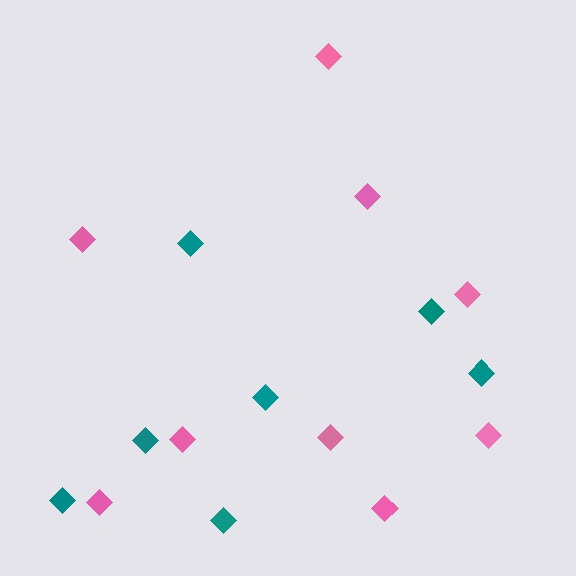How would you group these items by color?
There are 2 groups: one group of pink diamonds (9) and one group of teal diamonds (7).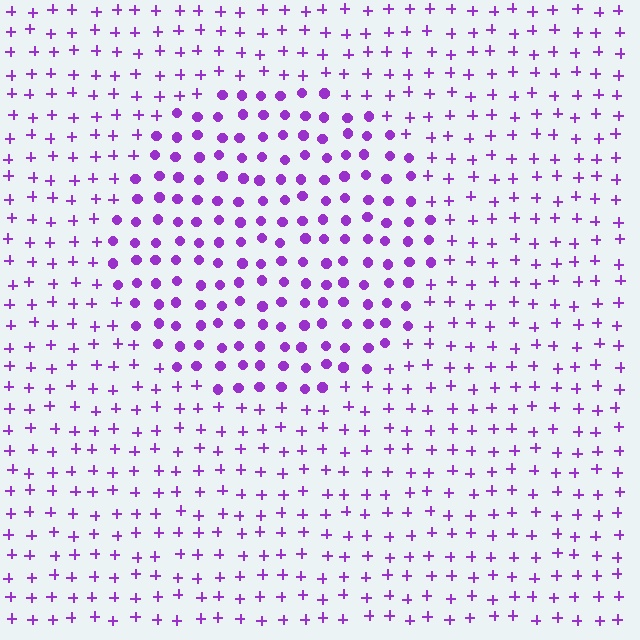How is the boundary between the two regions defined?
The boundary is defined by a change in element shape: circles inside vs. plus signs outside. All elements share the same color and spacing.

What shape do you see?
I see a circle.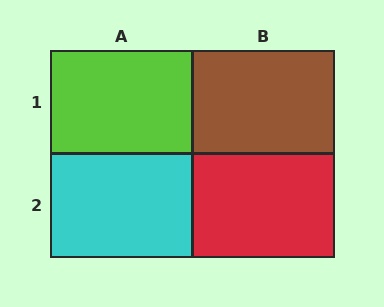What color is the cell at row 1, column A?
Lime.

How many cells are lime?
1 cell is lime.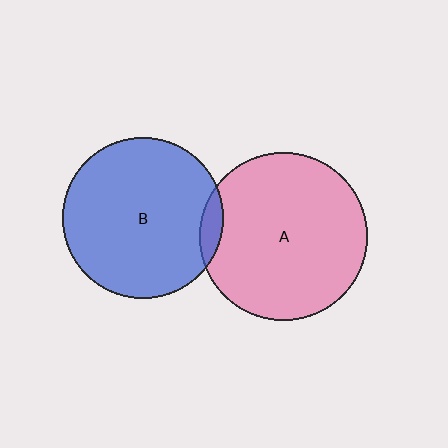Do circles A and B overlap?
Yes.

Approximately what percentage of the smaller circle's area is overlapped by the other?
Approximately 5%.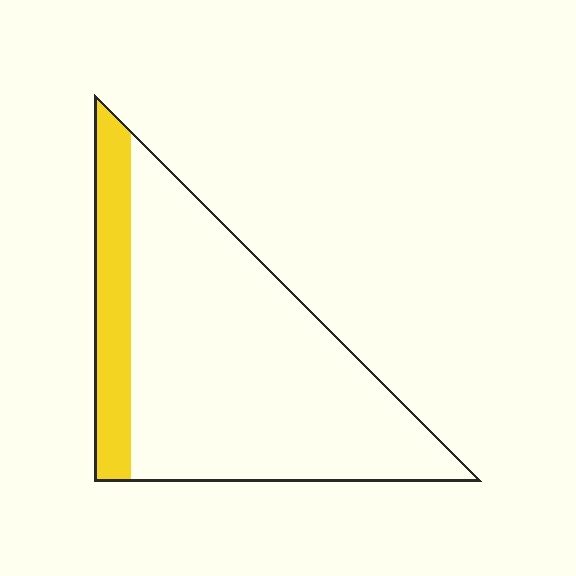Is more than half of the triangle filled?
No.